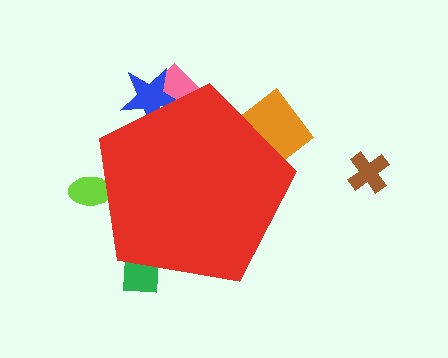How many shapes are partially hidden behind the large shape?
5 shapes are partially hidden.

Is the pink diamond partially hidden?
Yes, the pink diamond is partially hidden behind the red pentagon.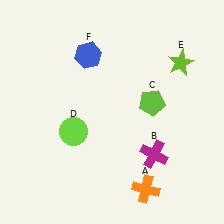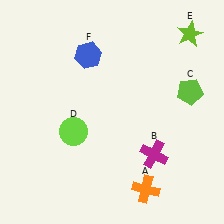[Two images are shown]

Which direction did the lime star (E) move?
The lime star (E) moved up.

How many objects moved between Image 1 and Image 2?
2 objects moved between the two images.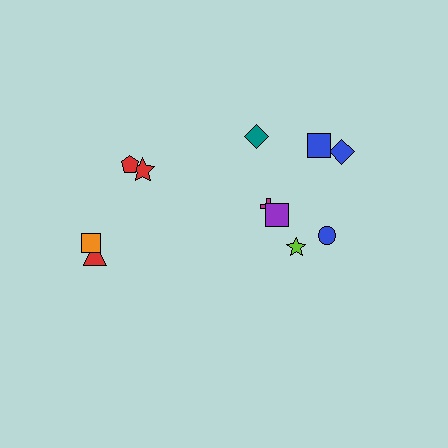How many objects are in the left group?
There are 4 objects.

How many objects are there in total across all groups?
There are 11 objects.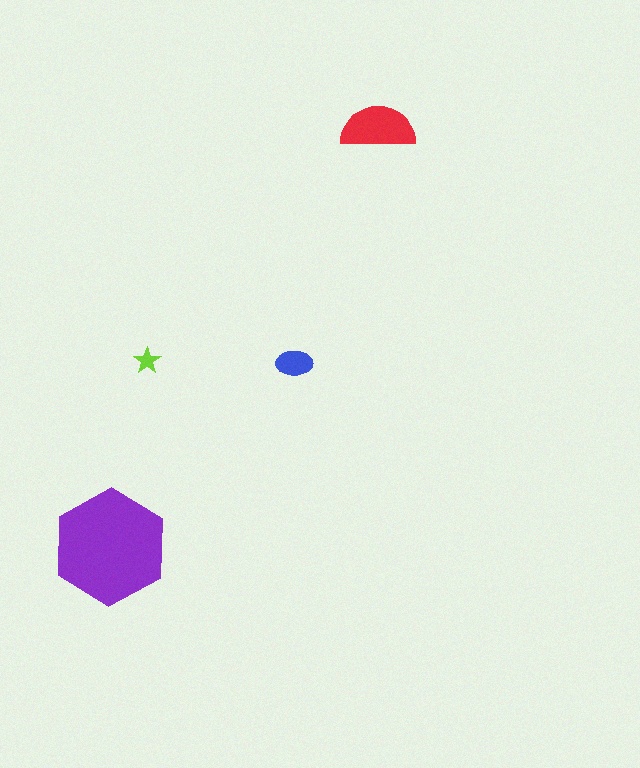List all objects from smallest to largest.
The lime star, the blue ellipse, the red semicircle, the purple hexagon.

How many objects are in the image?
There are 4 objects in the image.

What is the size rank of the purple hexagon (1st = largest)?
1st.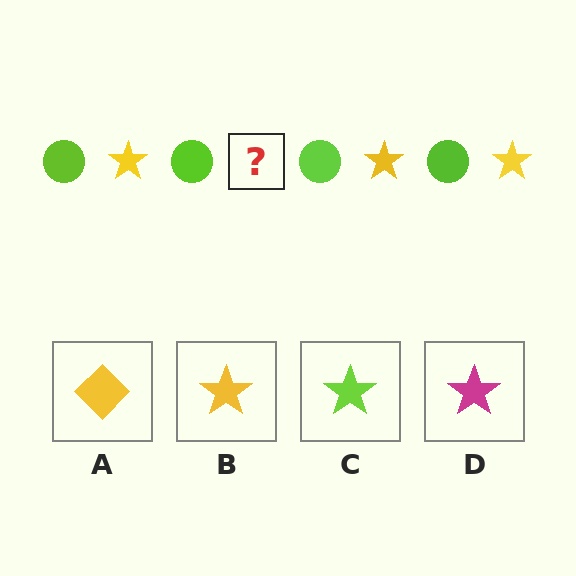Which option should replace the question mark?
Option B.